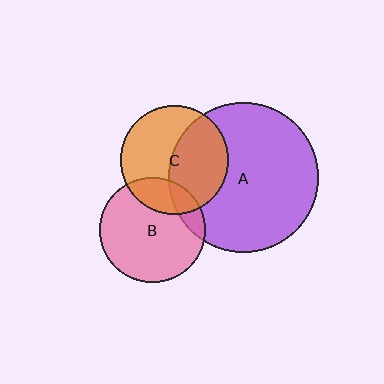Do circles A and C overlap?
Yes.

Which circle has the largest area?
Circle A (purple).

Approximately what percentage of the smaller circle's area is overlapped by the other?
Approximately 45%.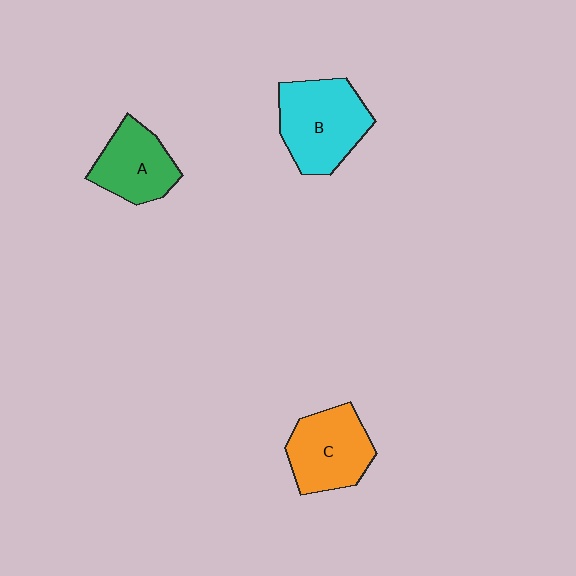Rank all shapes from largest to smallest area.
From largest to smallest: B (cyan), C (orange), A (green).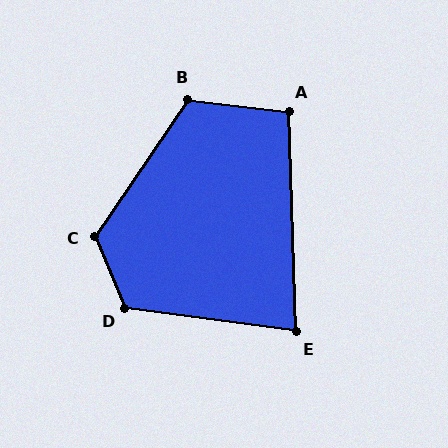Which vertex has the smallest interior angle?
E, at approximately 80 degrees.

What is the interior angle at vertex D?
Approximately 121 degrees (obtuse).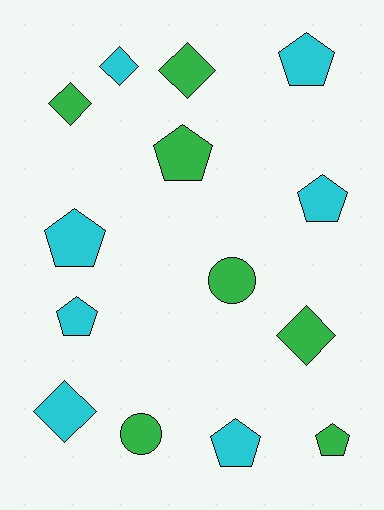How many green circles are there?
There are 2 green circles.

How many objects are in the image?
There are 14 objects.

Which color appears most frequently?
Cyan, with 7 objects.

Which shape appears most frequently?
Pentagon, with 7 objects.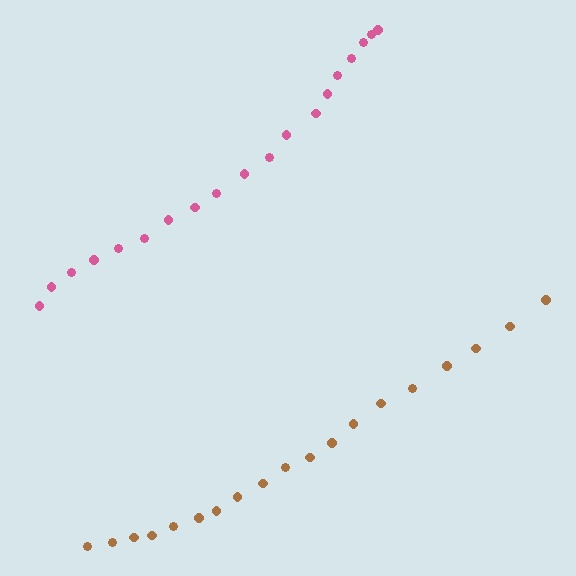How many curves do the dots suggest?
There are 2 distinct paths.